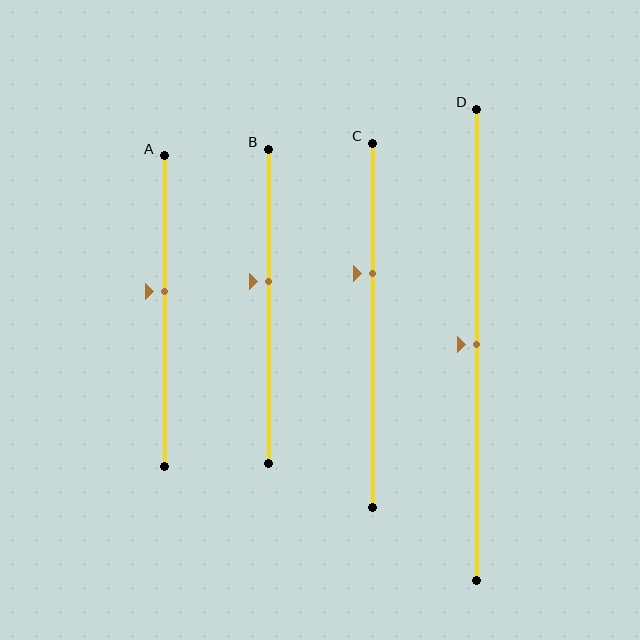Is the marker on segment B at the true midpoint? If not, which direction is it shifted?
No, the marker on segment B is shifted upward by about 8% of the segment length.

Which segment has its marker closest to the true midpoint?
Segment D has its marker closest to the true midpoint.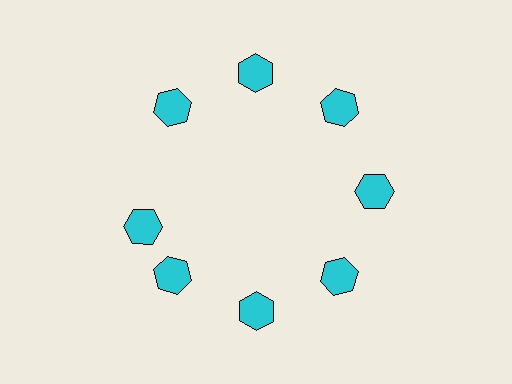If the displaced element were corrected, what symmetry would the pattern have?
It would have 8-fold rotational symmetry — the pattern would map onto itself every 45 degrees.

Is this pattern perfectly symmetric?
No. The 8 cyan hexagons are arranged in a ring, but one element near the 9 o'clock position is rotated out of alignment along the ring, breaking the 8-fold rotational symmetry.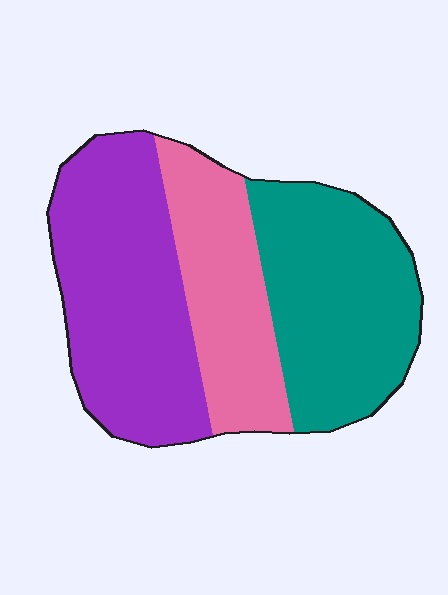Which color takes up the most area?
Purple, at roughly 40%.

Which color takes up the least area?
Pink, at roughly 25%.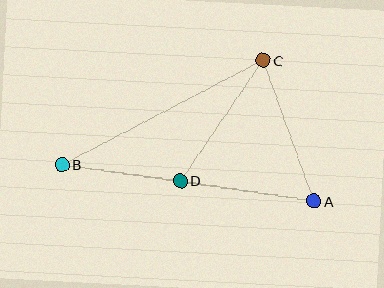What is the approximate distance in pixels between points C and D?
The distance between C and D is approximately 146 pixels.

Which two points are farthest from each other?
Points A and B are farthest from each other.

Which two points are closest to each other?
Points B and D are closest to each other.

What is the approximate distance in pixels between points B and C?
The distance between B and C is approximately 227 pixels.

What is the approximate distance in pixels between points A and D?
The distance between A and D is approximately 135 pixels.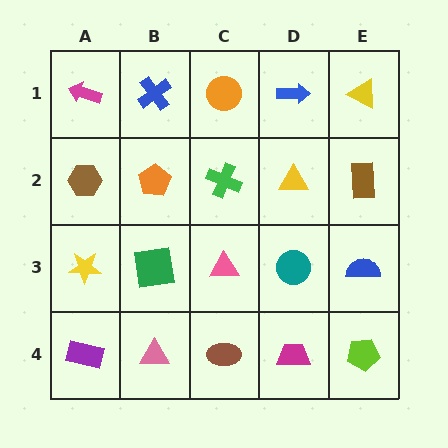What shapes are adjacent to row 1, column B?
An orange pentagon (row 2, column B), a magenta arrow (row 1, column A), an orange circle (row 1, column C).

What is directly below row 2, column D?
A teal circle.